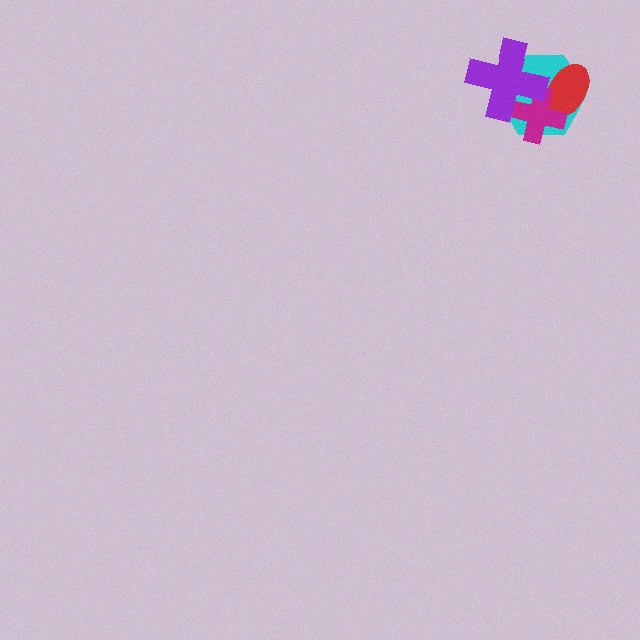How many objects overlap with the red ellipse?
3 objects overlap with the red ellipse.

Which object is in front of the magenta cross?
The purple cross is in front of the magenta cross.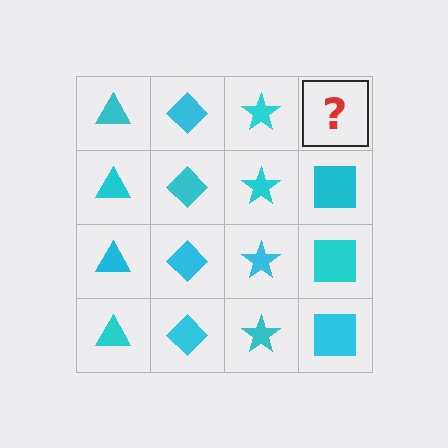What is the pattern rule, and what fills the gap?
The rule is that each column has a consistent shape. The gap should be filled with a cyan square.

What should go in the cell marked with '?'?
The missing cell should contain a cyan square.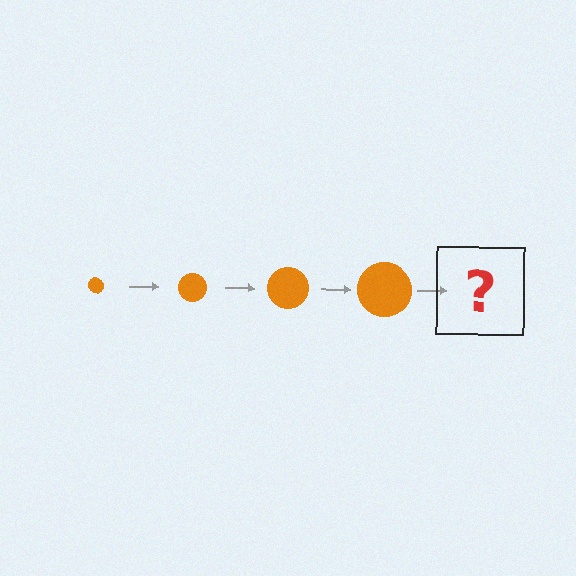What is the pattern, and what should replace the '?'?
The pattern is that the circle gets progressively larger each step. The '?' should be an orange circle, larger than the previous one.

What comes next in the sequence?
The next element should be an orange circle, larger than the previous one.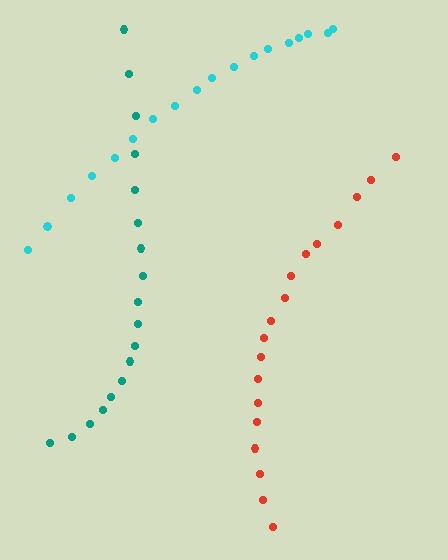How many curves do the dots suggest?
There are 3 distinct paths.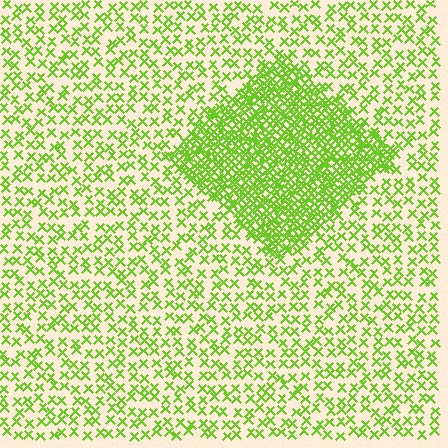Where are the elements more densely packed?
The elements are more densely packed inside the diamond boundary.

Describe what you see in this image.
The image contains small lime elements arranged at two different densities. A diamond-shaped region is visible where the elements are more densely packed than the surrounding area.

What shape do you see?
I see a diamond.